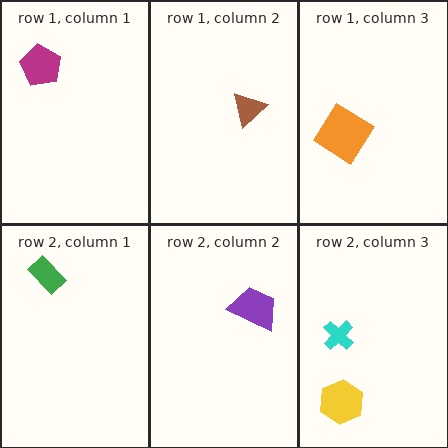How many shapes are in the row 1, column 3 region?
1.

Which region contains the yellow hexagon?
The row 2, column 3 region.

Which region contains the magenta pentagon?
The row 1, column 1 region.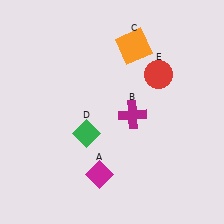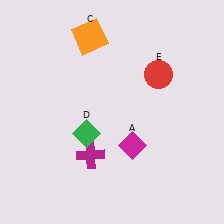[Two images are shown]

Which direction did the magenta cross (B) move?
The magenta cross (B) moved left.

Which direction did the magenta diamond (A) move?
The magenta diamond (A) moved right.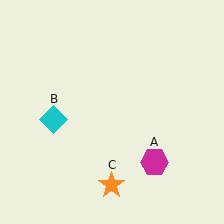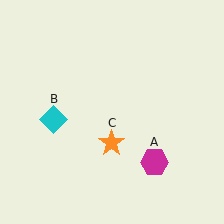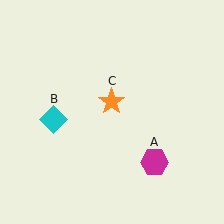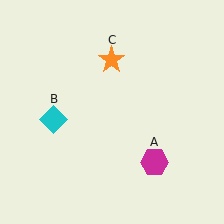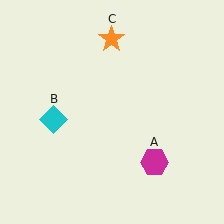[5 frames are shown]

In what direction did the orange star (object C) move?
The orange star (object C) moved up.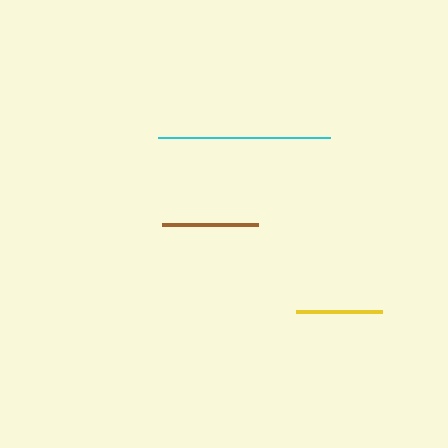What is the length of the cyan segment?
The cyan segment is approximately 171 pixels long.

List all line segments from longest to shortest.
From longest to shortest: cyan, brown, yellow.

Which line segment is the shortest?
The yellow line is the shortest at approximately 86 pixels.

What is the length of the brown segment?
The brown segment is approximately 96 pixels long.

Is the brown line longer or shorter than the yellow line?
The brown line is longer than the yellow line.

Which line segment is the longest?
The cyan line is the longest at approximately 171 pixels.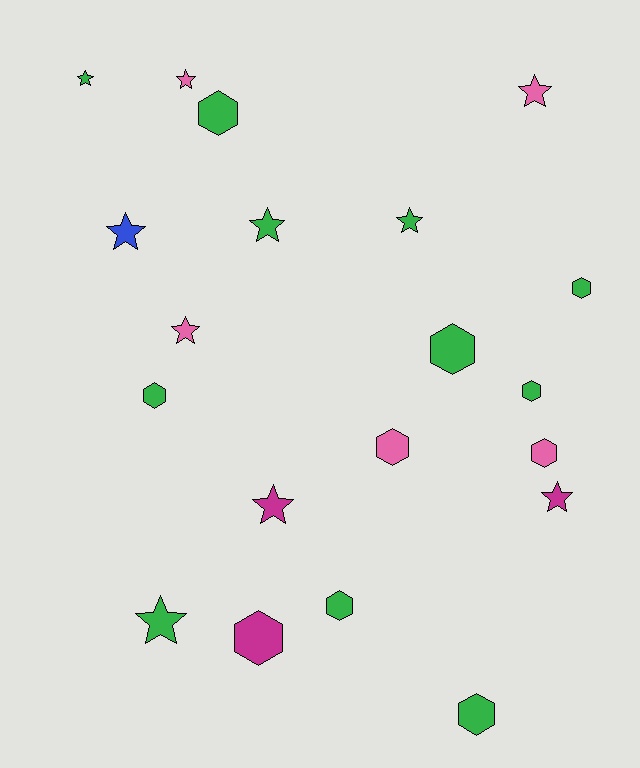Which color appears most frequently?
Green, with 11 objects.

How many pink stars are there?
There are 3 pink stars.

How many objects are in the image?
There are 20 objects.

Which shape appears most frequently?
Star, with 10 objects.